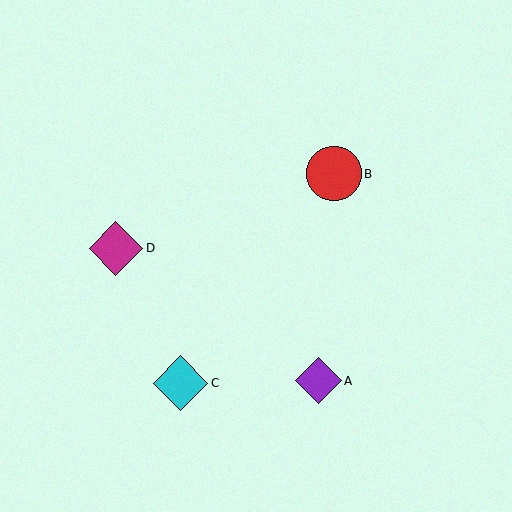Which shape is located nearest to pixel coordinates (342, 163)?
The red circle (labeled B) at (334, 174) is nearest to that location.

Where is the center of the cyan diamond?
The center of the cyan diamond is at (181, 383).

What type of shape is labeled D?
Shape D is a magenta diamond.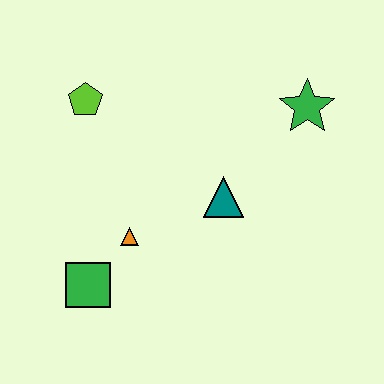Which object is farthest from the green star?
The green square is farthest from the green star.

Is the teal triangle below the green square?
No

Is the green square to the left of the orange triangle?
Yes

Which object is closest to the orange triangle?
The green square is closest to the orange triangle.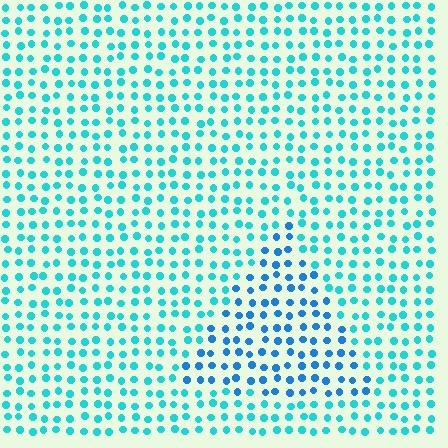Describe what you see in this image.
The image is filled with small cyan elements in a uniform arrangement. A triangle-shaped region is visible where the elements are tinted to a slightly different hue, forming a subtle color boundary.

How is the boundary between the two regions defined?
The boundary is defined purely by a slight shift in hue (about 29 degrees). Spacing, size, and orientation are identical on both sides.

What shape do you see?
I see a triangle.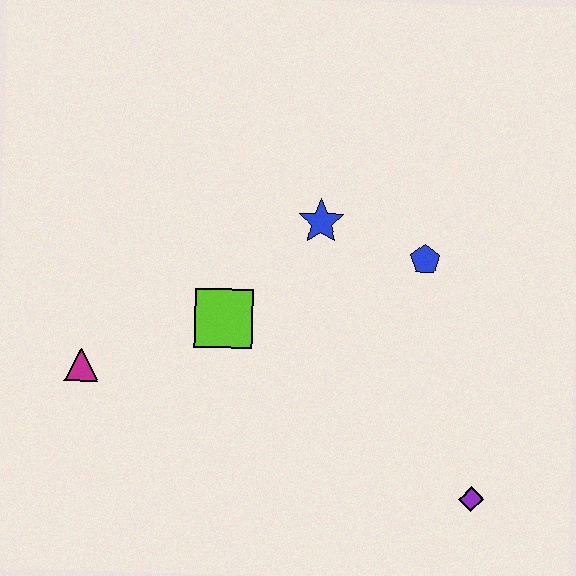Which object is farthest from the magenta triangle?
The purple diamond is farthest from the magenta triangle.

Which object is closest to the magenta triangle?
The lime square is closest to the magenta triangle.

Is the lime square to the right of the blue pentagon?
No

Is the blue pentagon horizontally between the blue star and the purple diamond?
Yes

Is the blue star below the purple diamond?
No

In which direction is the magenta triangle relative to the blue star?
The magenta triangle is to the left of the blue star.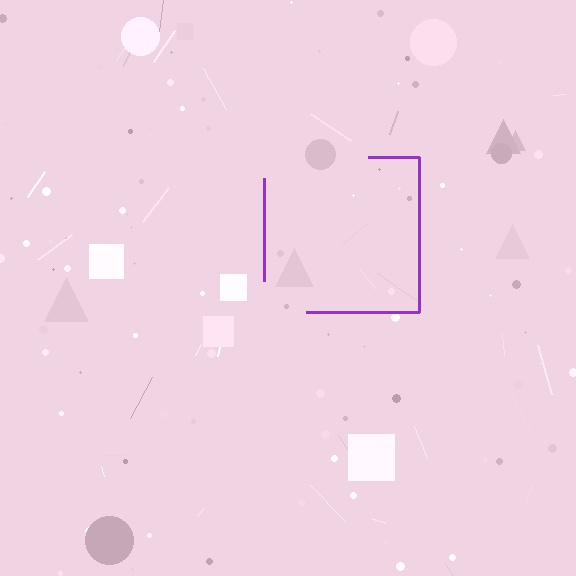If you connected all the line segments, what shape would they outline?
They would outline a square.